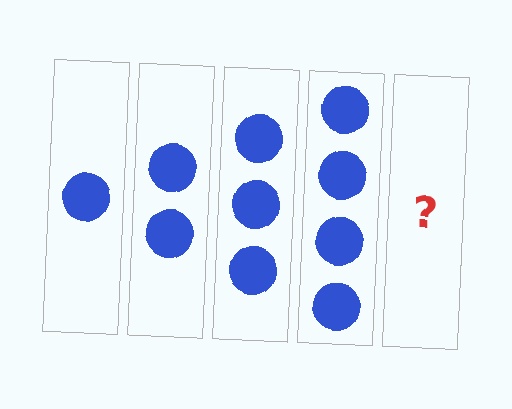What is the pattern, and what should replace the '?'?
The pattern is that each step adds one more circle. The '?' should be 5 circles.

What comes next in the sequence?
The next element should be 5 circles.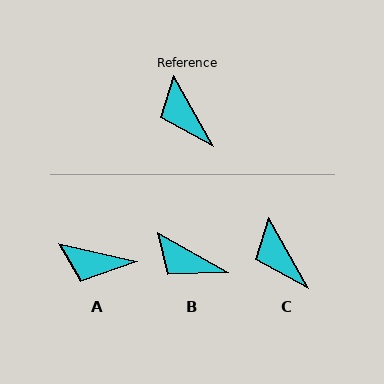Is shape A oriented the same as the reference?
No, it is off by about 48 degrees.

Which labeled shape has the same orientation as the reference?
C.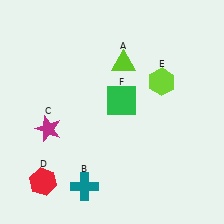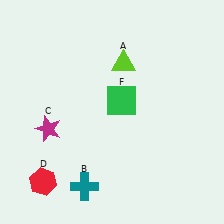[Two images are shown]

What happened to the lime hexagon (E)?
The lime hexagon (E) was removed in Image 2. It was in the top-right area of Image 1.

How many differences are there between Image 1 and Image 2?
There is 1 difference between the two images.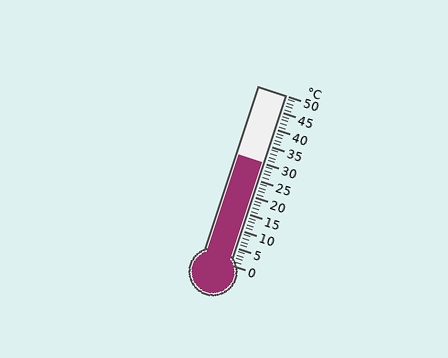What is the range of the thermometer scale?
The thermometer scale ranges from 0°C to 50°C.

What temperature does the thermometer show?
The thermometer shows approximately 30°C.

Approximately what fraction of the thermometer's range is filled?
The thermometer is filled to approximately 60% of its range.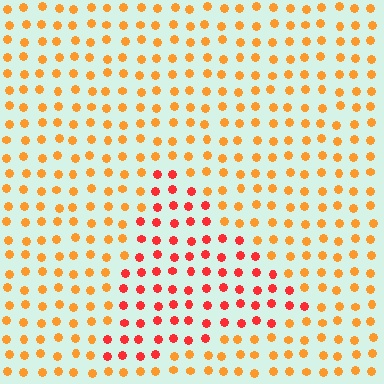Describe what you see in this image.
The image is filled with small orange elements in a uniform arrangement. A triangle-shaped region is visible where the elements are tinted to a slightly different hue, forming a subtle color boundary.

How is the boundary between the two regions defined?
The boundary is defined purely by a slight shift in hue (about 34 degrees). Spacing, size, and orientation are identical on both sides.